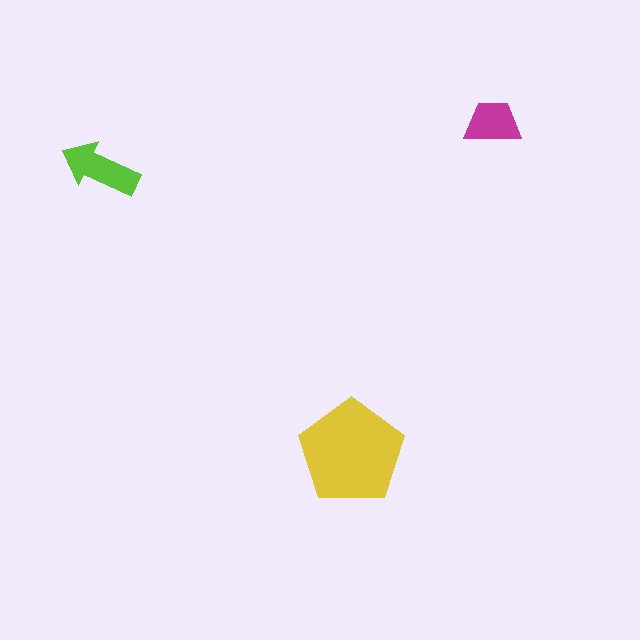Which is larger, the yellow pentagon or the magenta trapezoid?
The yellow pentagon.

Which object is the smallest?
The magenta trapezoid.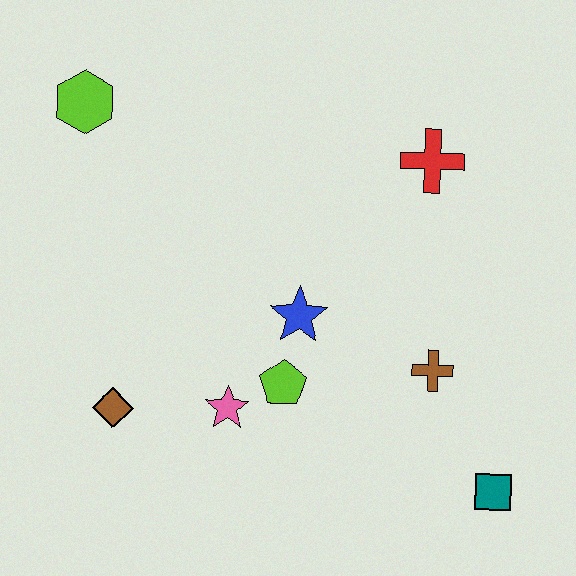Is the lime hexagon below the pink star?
No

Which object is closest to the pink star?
The lime pentagon is closest to the pink star.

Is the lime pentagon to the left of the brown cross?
Yes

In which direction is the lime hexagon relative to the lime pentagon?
The lime hexagon is above the lime pentagon.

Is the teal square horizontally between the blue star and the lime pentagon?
No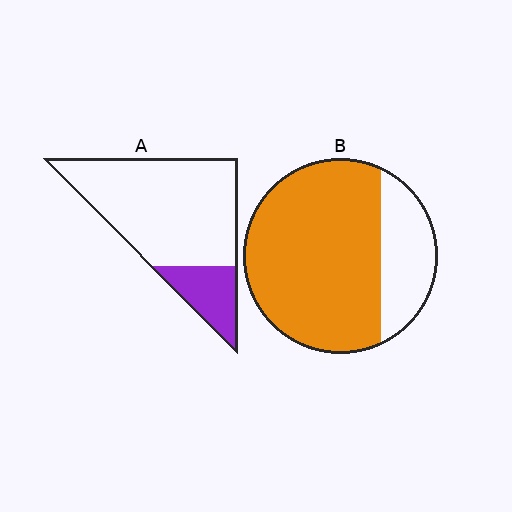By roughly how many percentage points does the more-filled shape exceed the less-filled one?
By roughly 55 percentage points (B over A).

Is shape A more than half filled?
No.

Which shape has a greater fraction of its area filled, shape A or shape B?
Shape B.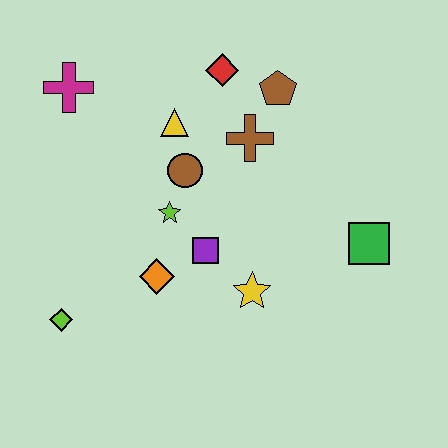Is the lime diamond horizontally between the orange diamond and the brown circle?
No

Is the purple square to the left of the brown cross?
Yes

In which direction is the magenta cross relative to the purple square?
The magenta cross is above the purple square.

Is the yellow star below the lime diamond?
No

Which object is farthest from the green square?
The magenta cross is farthest from the green square.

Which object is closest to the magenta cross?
The yellow triangle is closest to the magenta cross.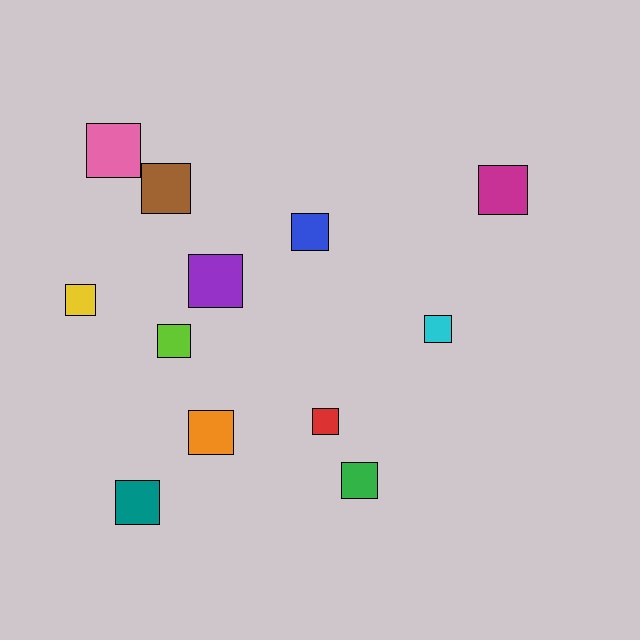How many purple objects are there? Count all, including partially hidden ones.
There is 1 purple object.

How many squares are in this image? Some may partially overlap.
There are 12 squares.